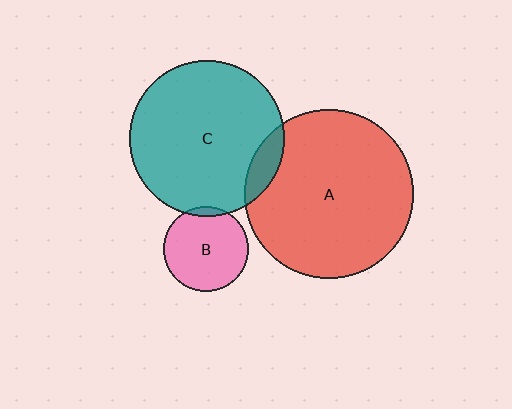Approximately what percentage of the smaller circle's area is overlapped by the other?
Approximately 5%.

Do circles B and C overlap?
Yes.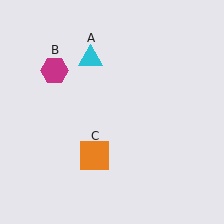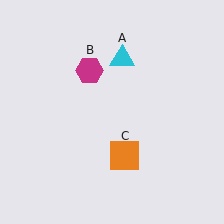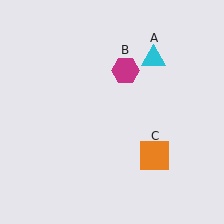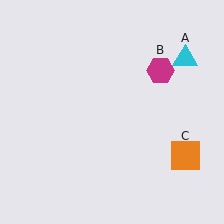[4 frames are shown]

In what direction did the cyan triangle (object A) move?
The cyan triangle (object A) moved right.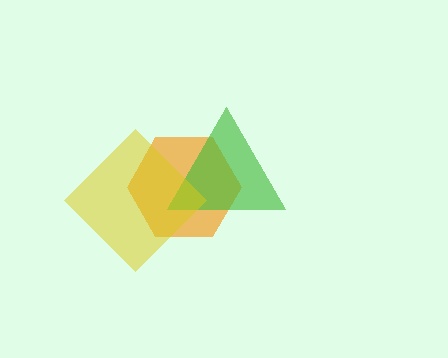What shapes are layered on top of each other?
The layered shapes are: an orange hexagon, a green triangle, a yellow diamond.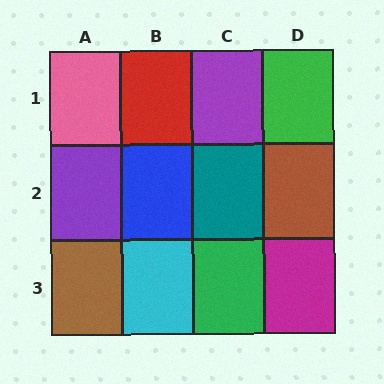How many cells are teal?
1 cell is teal.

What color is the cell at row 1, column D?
Green.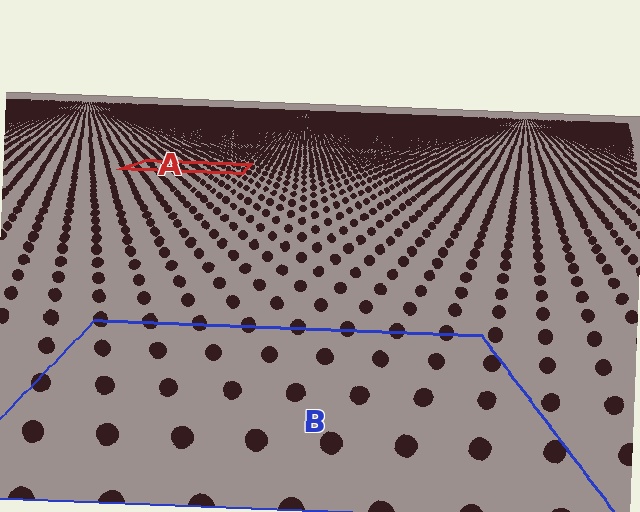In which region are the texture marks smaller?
The texture marks are smaller in region A, because it is farther away.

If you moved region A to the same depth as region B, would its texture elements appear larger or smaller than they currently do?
They would appear larger. At a closer depth, the same texture elements are projected at a bigger on-screen size.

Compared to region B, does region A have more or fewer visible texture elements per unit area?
Region A has more texture elements per unit area — they are packed more densely because it is farther away.